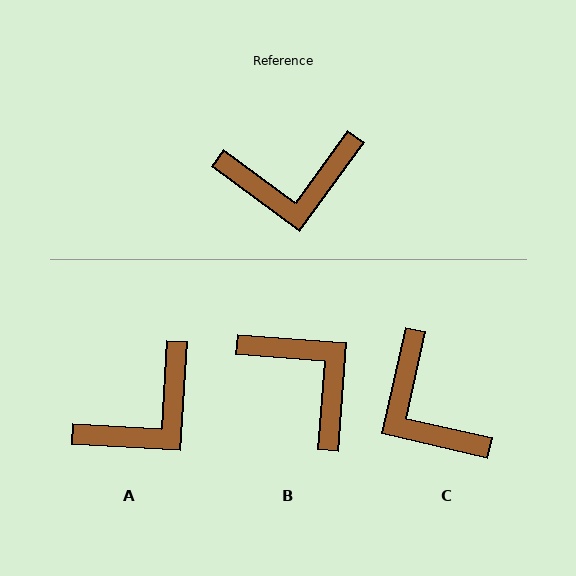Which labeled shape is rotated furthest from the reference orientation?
B, about 122 degrees away.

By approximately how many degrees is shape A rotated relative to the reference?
Approximately 33 degrees counter-clockwise.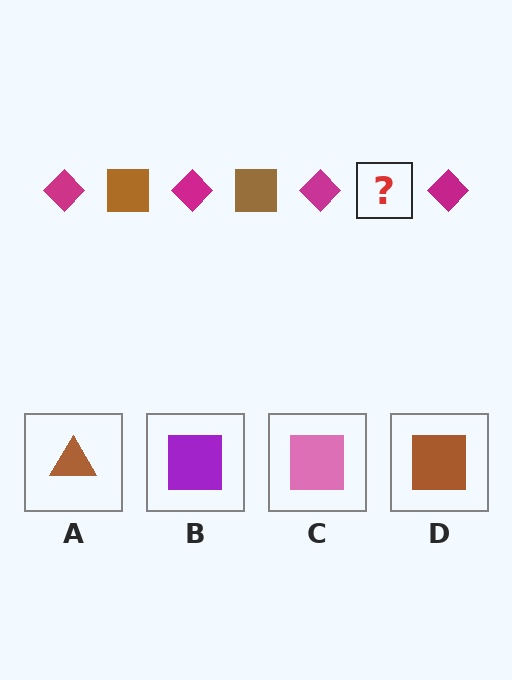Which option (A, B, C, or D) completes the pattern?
D.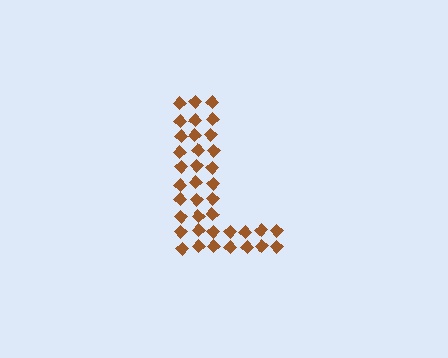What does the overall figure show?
The overall figure shows the letter L.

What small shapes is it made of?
It is made of small diamonds.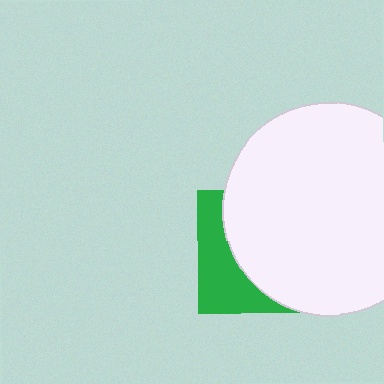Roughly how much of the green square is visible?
A small part of it is visible (roughly 34%).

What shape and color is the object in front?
The object in front is a white circle.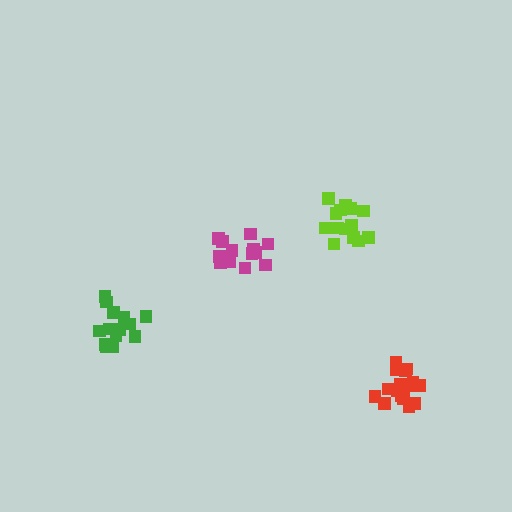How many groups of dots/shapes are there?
There are 4 groups.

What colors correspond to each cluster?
The clusters are colored: lime, magenta, green, red.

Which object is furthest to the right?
The red cluster is rightmost.